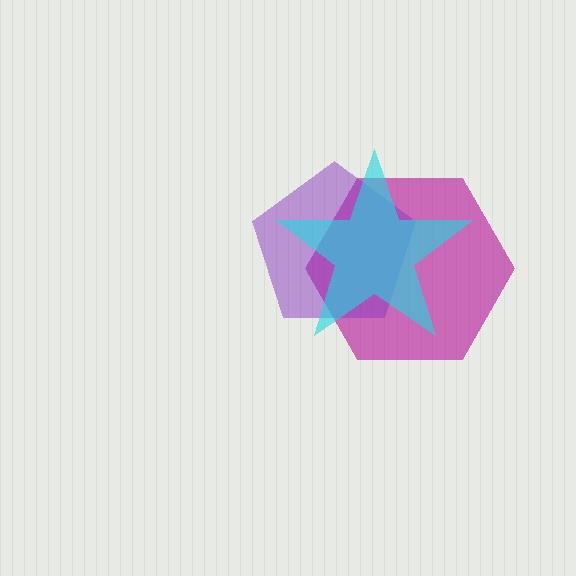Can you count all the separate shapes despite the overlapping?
Yes, there are 3 separate shapes.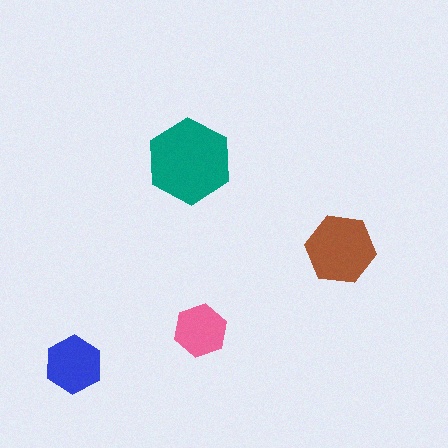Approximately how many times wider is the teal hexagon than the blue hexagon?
About 1.5 times wider.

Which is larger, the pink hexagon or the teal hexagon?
The teal one.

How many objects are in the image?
There are 4 objects in the image.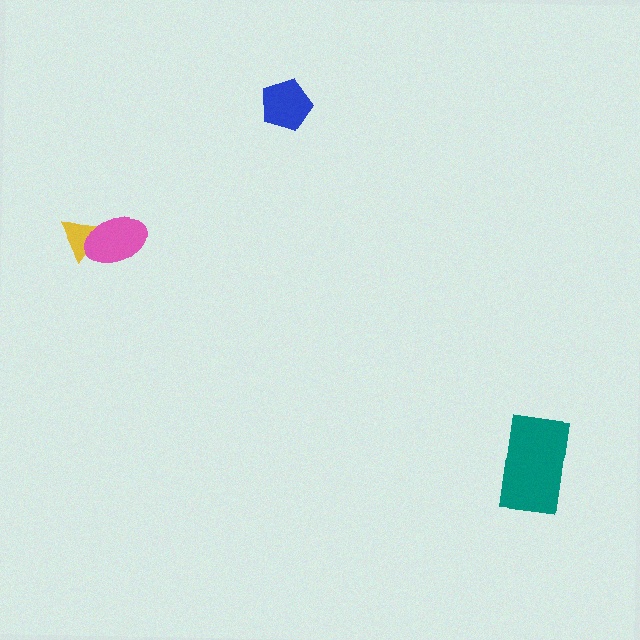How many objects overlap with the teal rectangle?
0 objects overlap with the teal rectangle.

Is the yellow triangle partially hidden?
Yes, it is partially covered by another shape.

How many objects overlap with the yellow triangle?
1 object overlaps with the yellow triangle.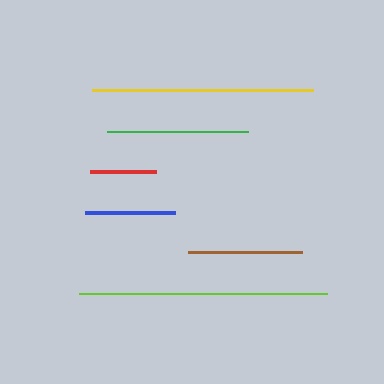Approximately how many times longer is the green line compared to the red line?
The green line is approximately 2.1 times the length of the red line.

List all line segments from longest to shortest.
From longest to shortest: lime, yellow, green, brown, blue, red.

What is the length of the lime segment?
The lime segment is approximately 247 pixels long.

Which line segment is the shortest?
The red line is the shortest at approximately 65 pixels.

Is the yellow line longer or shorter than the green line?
The yellow line is longer than the green line.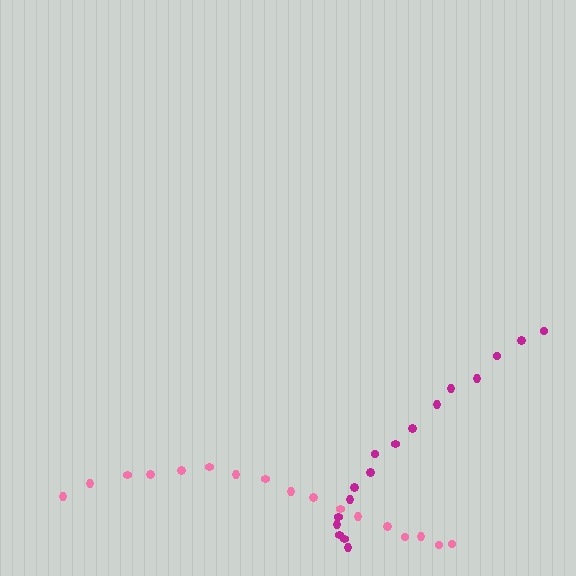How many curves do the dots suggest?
There are 2 distinct paths.